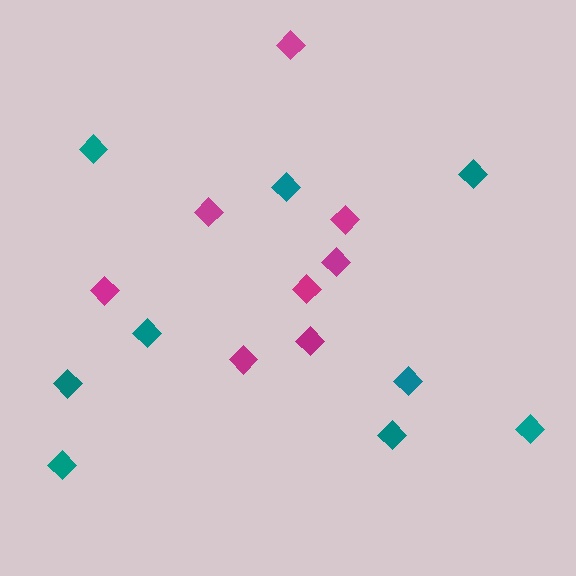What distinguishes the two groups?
There are 2 groups: one group of magenta diamonds (8) and one group of teal diamonds (9).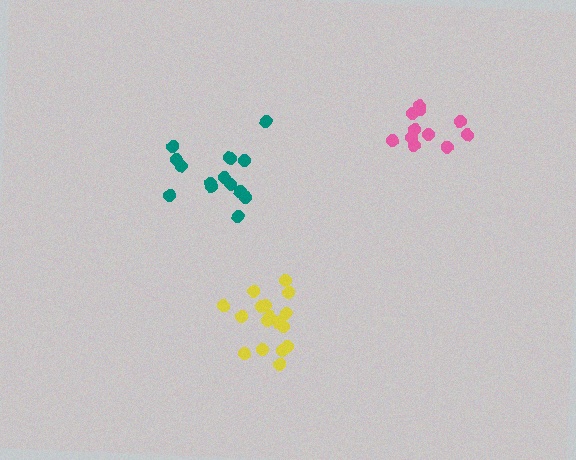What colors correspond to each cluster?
The clusters are colored: pink, yellow, teal.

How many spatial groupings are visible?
There are 3 spatial groupings.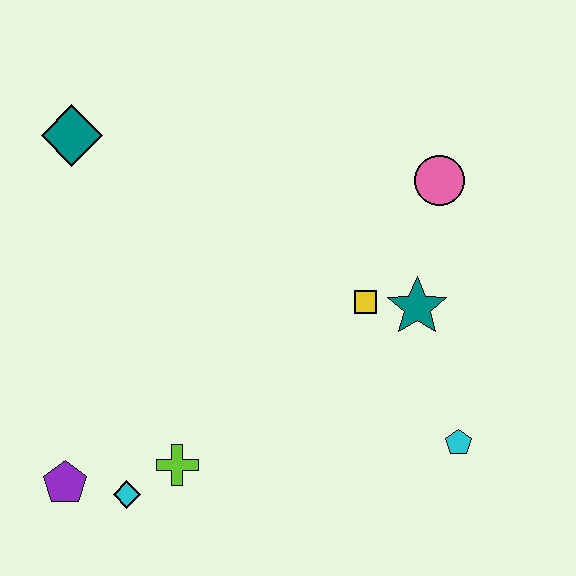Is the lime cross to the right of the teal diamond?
Yes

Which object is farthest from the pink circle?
The purple pentagon is farthest from the pink circle.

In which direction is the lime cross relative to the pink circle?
The lime cross is below the pink circle.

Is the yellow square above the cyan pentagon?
Yes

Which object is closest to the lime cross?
The cyan diamond is closest to the lime cross.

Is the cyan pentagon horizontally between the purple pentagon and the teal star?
No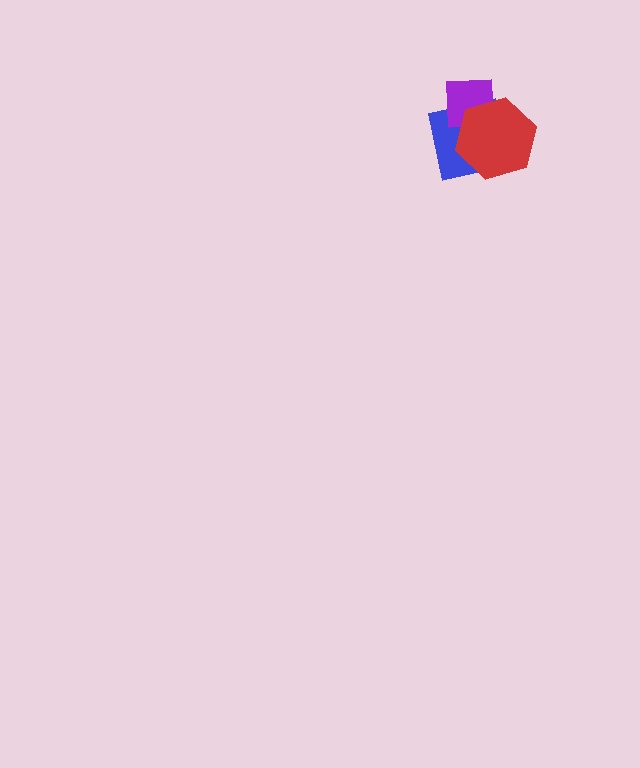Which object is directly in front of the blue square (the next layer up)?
The purple square is directly in front of the blue square.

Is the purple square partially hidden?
Yes, it is partially covered by another shape.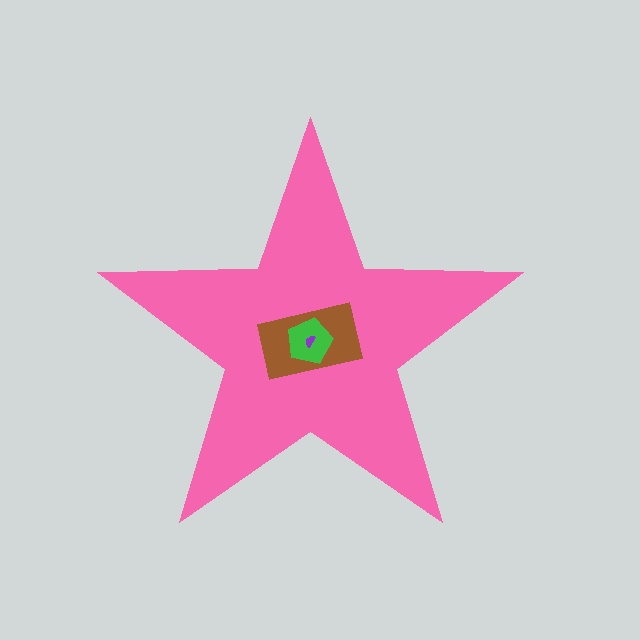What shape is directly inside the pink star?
The brown rectangle.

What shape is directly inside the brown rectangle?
The green pentagon.